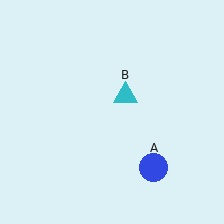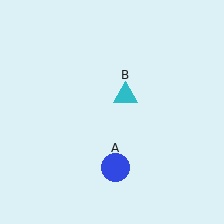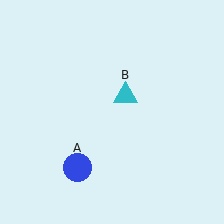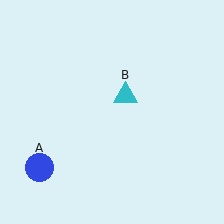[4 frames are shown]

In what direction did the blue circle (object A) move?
The blue circle (object A) moved left.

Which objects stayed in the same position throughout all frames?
Cyan triangle (object B) remained stationary.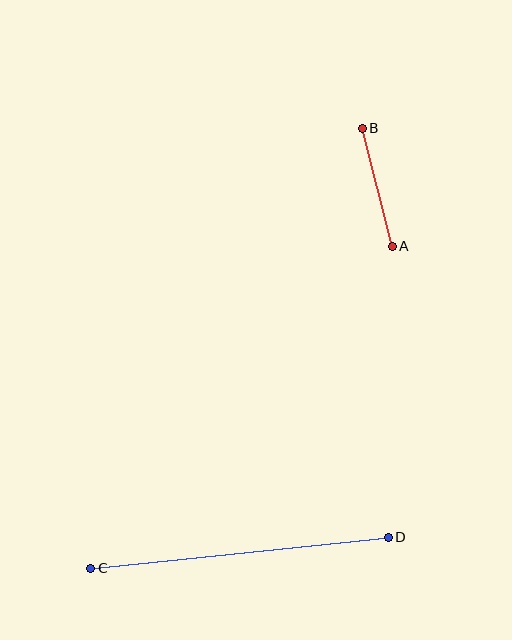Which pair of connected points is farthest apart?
Points C and D are farthest apart.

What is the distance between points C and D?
The distance is approximately 299 pixels.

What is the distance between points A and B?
The distance is approximately 122 pixels.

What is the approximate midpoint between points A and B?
The midpoint is at approximately (377, 187) pixels.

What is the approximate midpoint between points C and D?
The midpoint is at approximately (239, 553) pixels.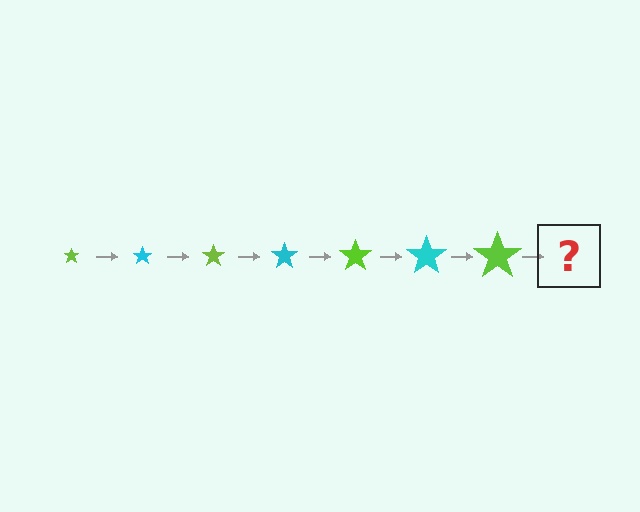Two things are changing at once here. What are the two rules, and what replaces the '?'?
The two rules are that the star grows larger each step and the color cycles through lime and cyan. The '?' should be a cyan star, larger than the previous one.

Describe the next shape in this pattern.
It should be a cyan star, larger than the previous one.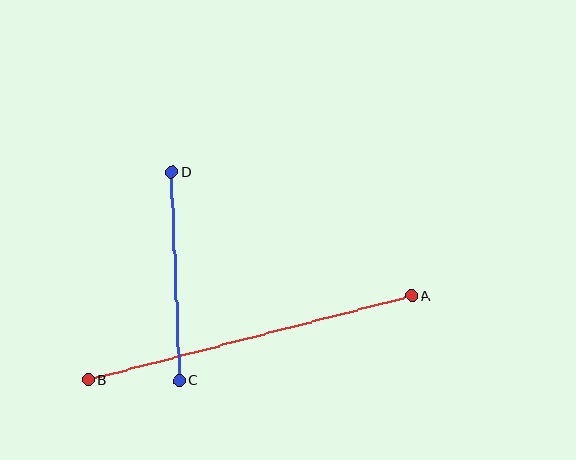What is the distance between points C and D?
The distance is approximately 209 pixels.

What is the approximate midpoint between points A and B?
The midpoint is at approximately (250, 338) pixels.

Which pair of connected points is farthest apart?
Points A and B are farthest apart.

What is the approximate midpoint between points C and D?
The midpoint is at approximately (175, 276) pixels.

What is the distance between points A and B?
The distance is approximately 334 pixels.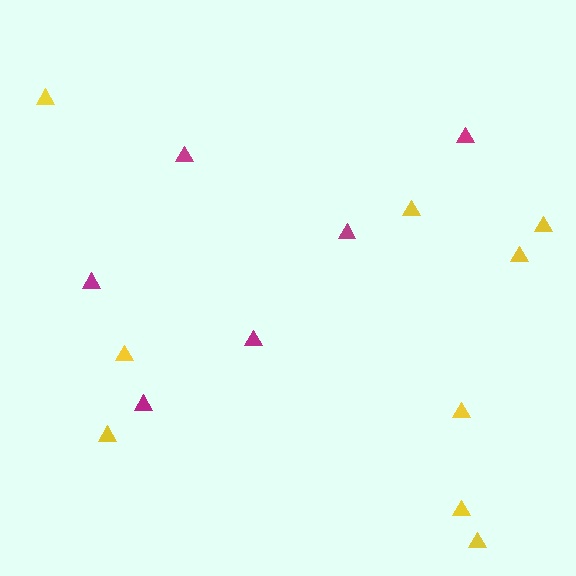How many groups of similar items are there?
There are 2 groups: one group of magenta triangles (6) and one group of yellow triangles (9).